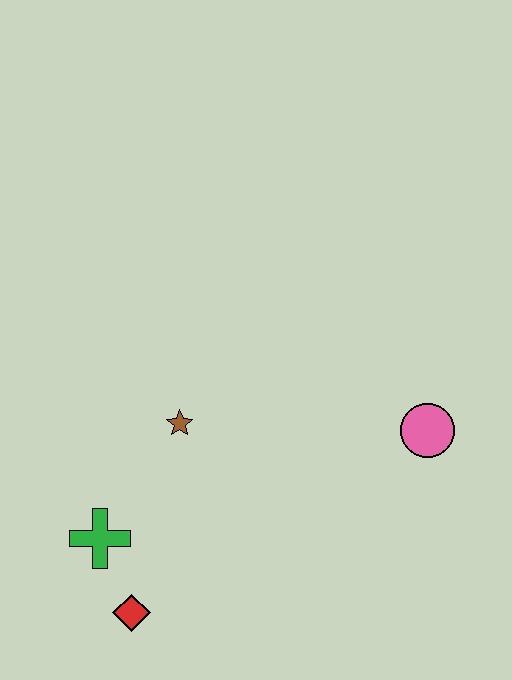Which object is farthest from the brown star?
The pink circle is farthest from the brown star.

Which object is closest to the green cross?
The red diamond is closest to the green cross.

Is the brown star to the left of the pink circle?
Yes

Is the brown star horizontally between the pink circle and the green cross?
Yes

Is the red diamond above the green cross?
No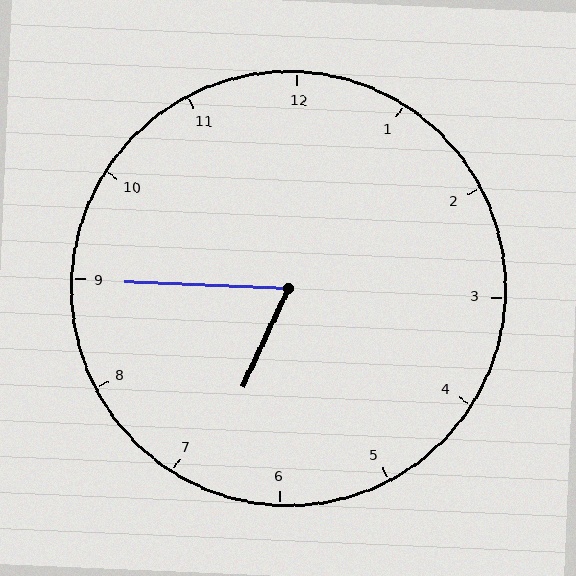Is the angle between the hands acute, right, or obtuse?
It is acute.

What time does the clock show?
6:45.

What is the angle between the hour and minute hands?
Approximately 68 degrees.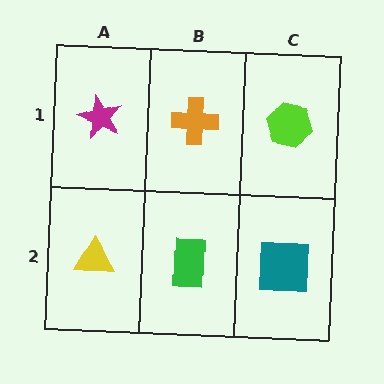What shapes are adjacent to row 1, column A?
A yellow triangle (row 2, column A), an orange cross (row 1, column B).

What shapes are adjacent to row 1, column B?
A green rectangle (row 2, column B), a magenta star (row 1, column A), a lime hexagon (row 1, column C).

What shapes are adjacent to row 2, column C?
A lime hexagon (row 1, column C), a green rectangle (row 2, column B).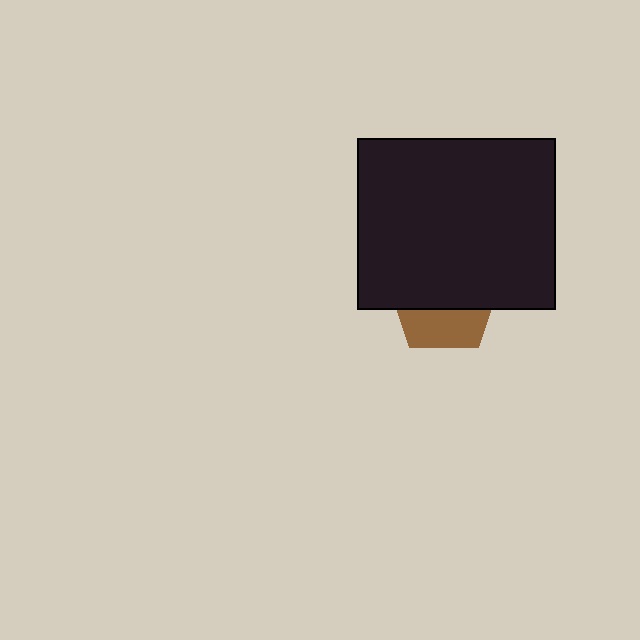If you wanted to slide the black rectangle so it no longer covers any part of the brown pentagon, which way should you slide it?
Slide it up — that is the most direct way to separate the two shapes.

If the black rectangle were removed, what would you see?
You would see the complete brown pentagon.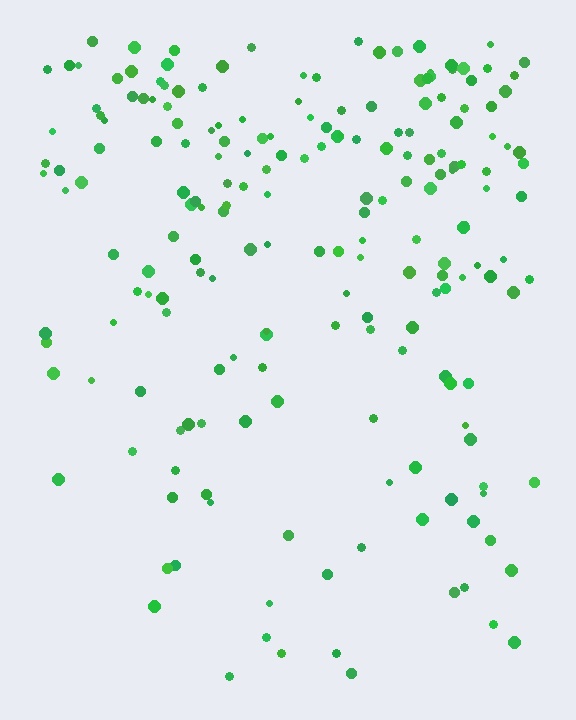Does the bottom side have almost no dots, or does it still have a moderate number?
Still a moderate number, just noticeably fewer than the top.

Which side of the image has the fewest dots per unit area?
The bottom.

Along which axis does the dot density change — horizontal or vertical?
Vertical.